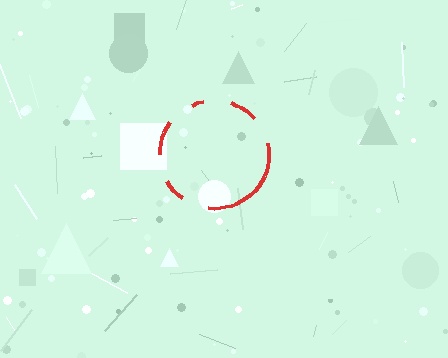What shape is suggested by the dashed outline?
The dashed outline suggests a circle.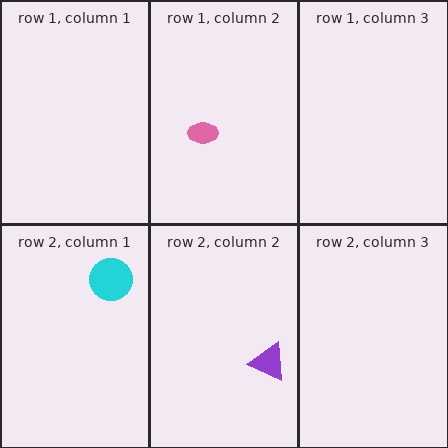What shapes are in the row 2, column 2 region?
The purple triangle.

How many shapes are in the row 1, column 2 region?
1.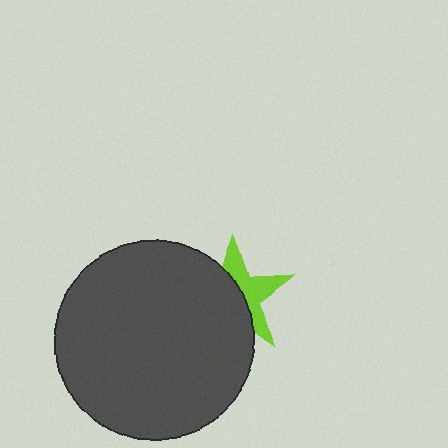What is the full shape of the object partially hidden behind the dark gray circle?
The partially hidden object is a lime star.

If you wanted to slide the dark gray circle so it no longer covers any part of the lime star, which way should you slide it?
Slide it left — that is the most direct way to separate the two shapes.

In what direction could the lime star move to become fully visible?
The lime star could move right. That would shift it out from behind the dark gray circle entirely.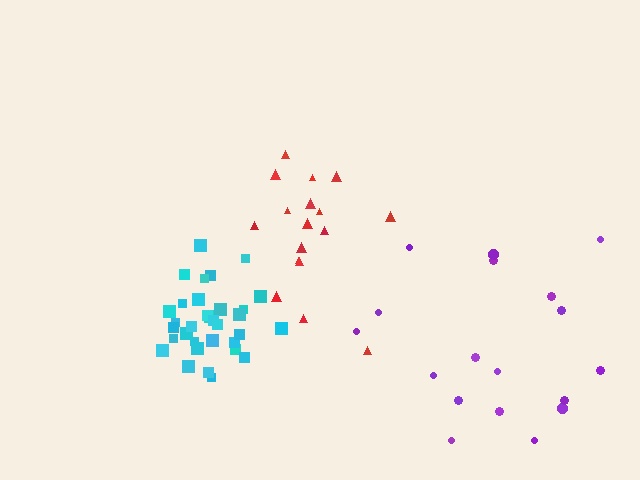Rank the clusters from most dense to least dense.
cyan, red, purple.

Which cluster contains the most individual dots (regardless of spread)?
Cyan (33).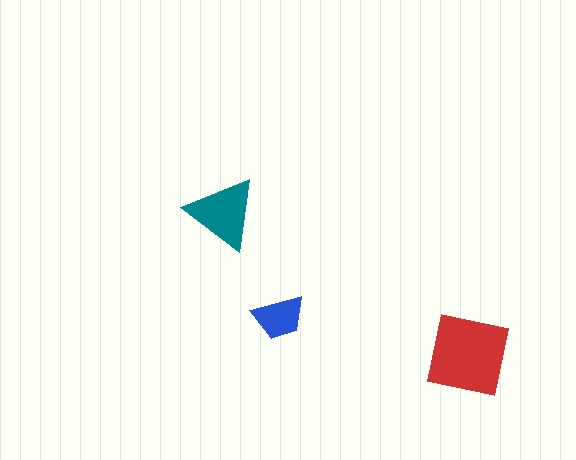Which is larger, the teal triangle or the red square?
The red square.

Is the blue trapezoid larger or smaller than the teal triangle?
Smaller.